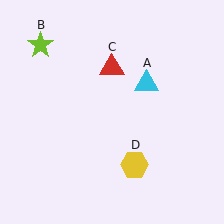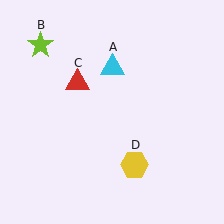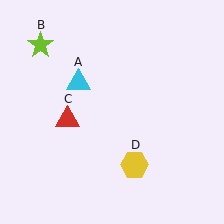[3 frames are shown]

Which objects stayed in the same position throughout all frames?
Lime star (object B) and yellow hexagon (object D) remained stationary.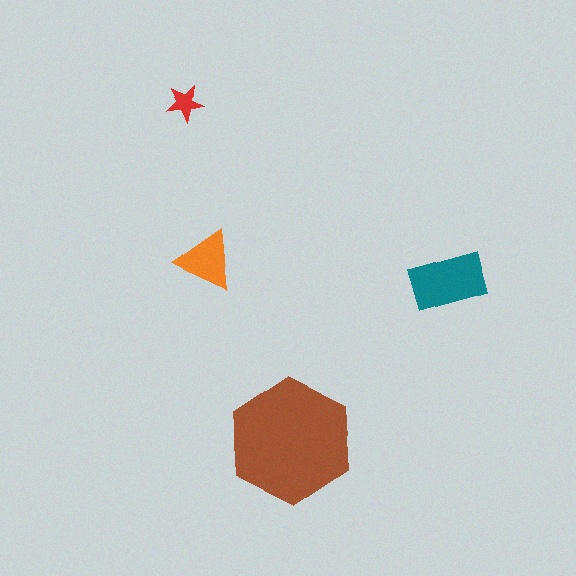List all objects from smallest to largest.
The red star, the orange triangle, the teal rectangle, the brown hexagon.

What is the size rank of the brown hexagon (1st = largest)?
1st.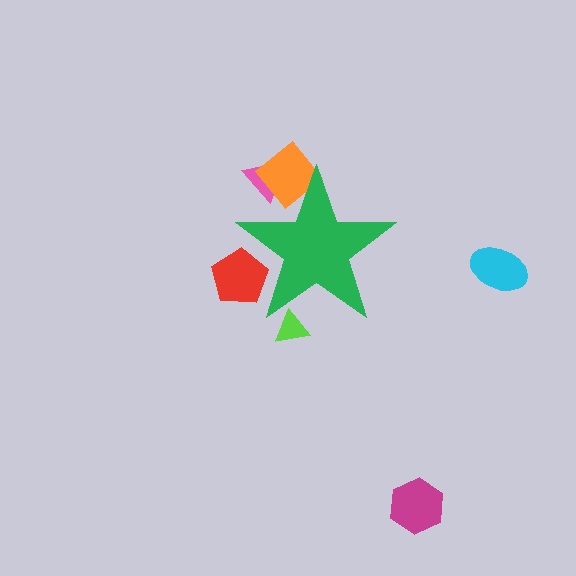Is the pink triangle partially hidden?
Yes, the pink triangle is partially hidden behind the green star.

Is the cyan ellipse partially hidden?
No, the cyan ellipse is fully visible.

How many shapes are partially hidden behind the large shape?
4 shapes are partially hidden.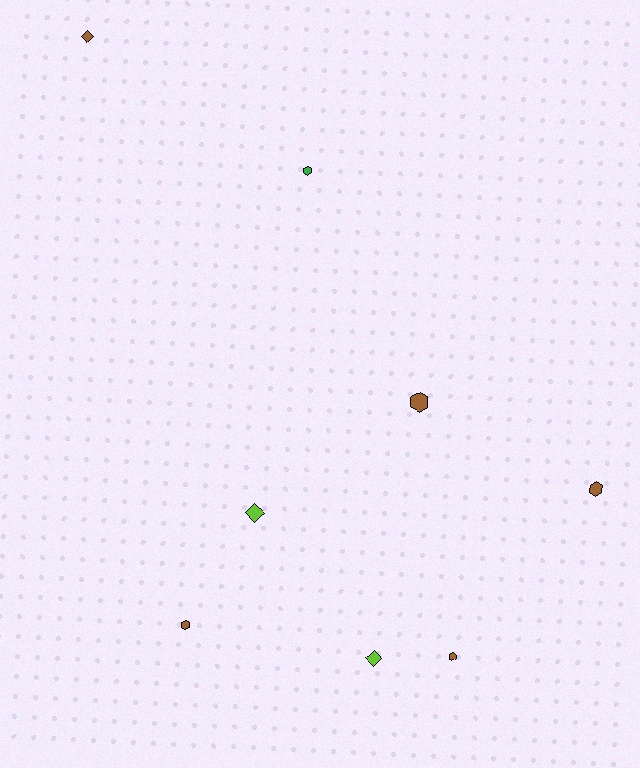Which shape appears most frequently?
Hexagon, with 5 objects.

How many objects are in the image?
There are 8 objects.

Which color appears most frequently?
Brown, with 5 objects.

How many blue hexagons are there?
There are no blue hexagons.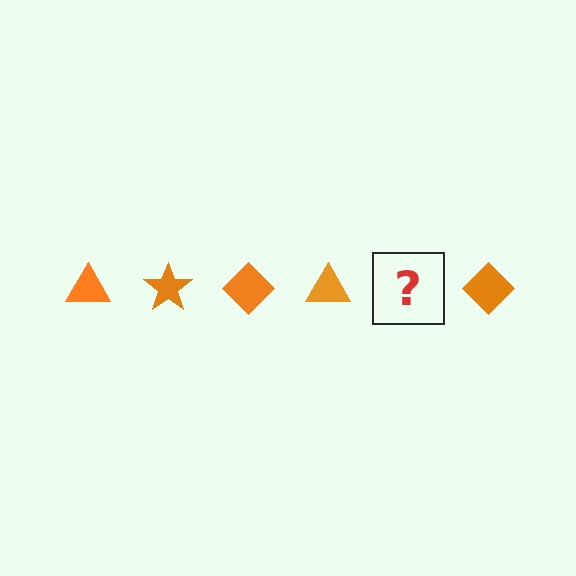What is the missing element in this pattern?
The missing element is an orange star.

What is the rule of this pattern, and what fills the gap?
The rule is that the pattern cycles through triangle, star, diamond shapes in orange. The gap should be filled with an orange star.